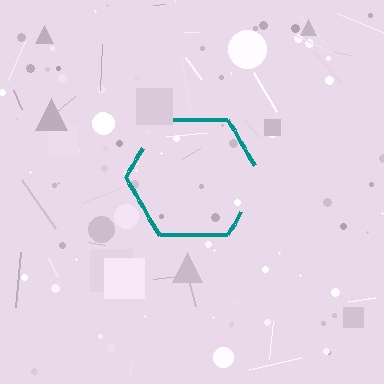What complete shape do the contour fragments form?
The contour fragments form a hexagon.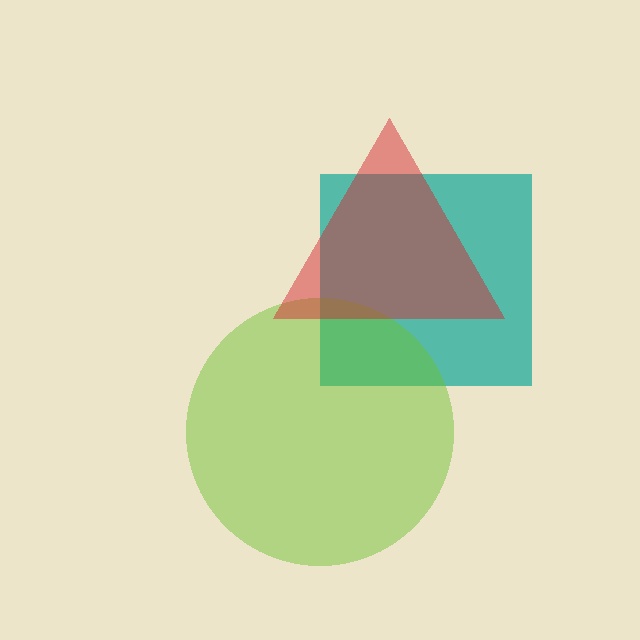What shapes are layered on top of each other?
The layered shapes are: a teal square, a lime circle, a red triangle.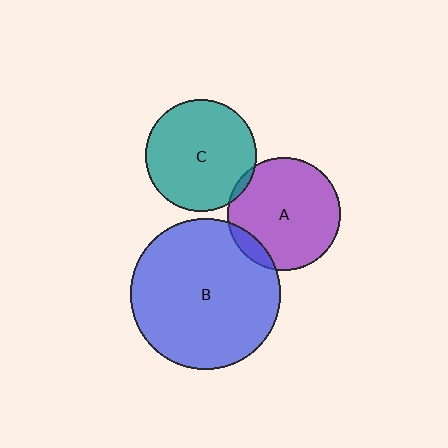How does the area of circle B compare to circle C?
Approximately 1.8 times.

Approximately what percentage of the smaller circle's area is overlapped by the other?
Approximately 5%.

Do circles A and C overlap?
Yes.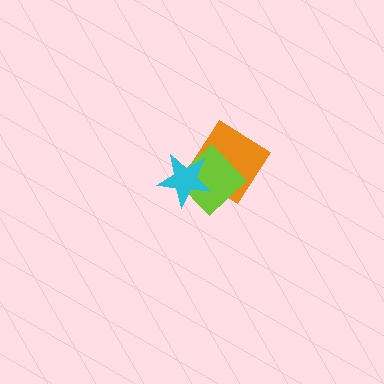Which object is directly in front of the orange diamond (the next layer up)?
The lime diamond is directly in front of the orange diamond.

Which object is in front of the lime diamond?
The cyan star is in front of the lime diamond.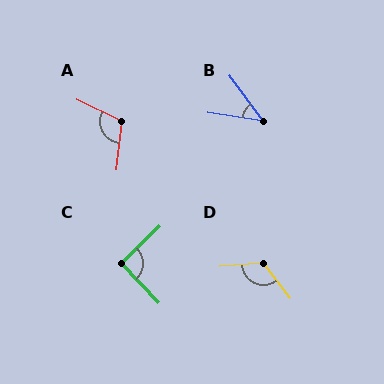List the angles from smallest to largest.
B (45°), C (90°), A (109°), D (122°).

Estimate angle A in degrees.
Approximately 109 degrees.